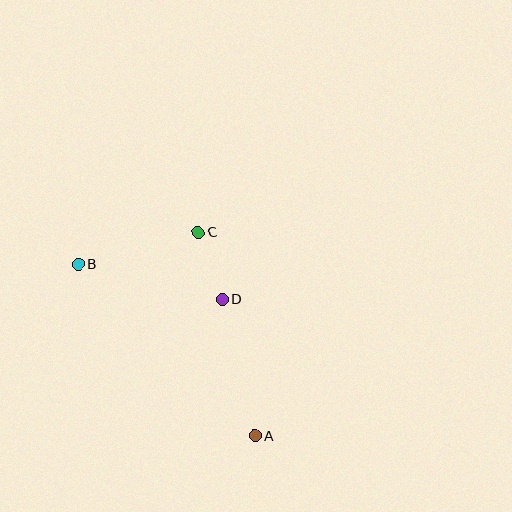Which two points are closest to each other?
Points C and D are closest to each other.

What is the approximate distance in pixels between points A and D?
The distance between A and D is approximately 140 pixels.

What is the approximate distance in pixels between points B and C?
The distance between B and C is approximately 124 pixels.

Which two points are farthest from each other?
Points A and B are farthest from each other.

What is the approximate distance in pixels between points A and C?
The distance between A and C is approximately 211 pixels.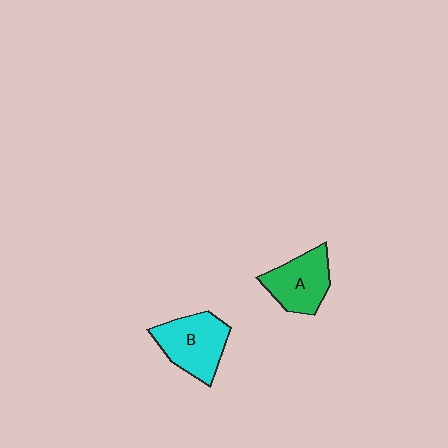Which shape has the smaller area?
Shape A (green).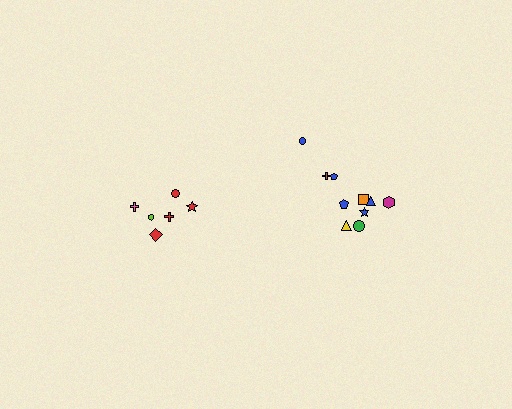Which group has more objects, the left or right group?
The right group.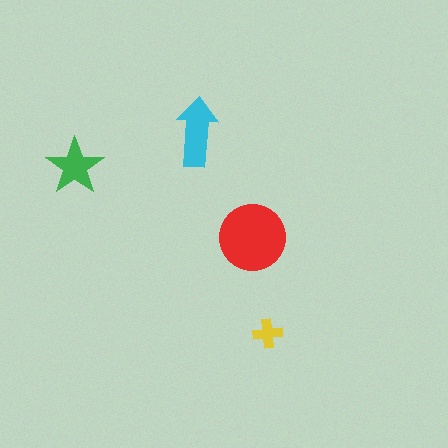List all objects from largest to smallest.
The red circle, the cyan arrow, the green star, the yellow cross.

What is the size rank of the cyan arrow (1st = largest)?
2nd.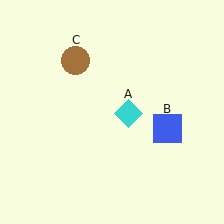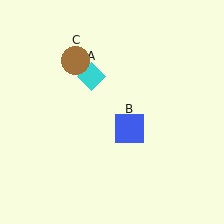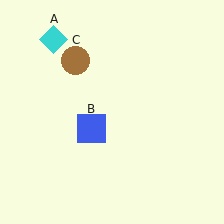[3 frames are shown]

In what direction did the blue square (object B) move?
The blue square (object B) moved left.